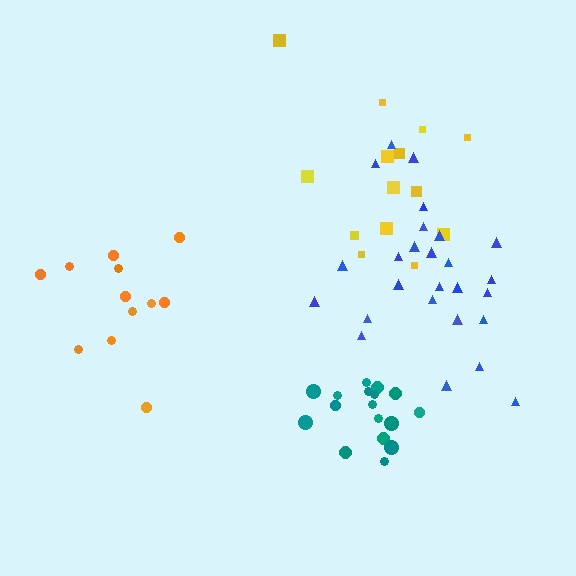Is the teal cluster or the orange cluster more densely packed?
Teal.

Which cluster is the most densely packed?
Teal.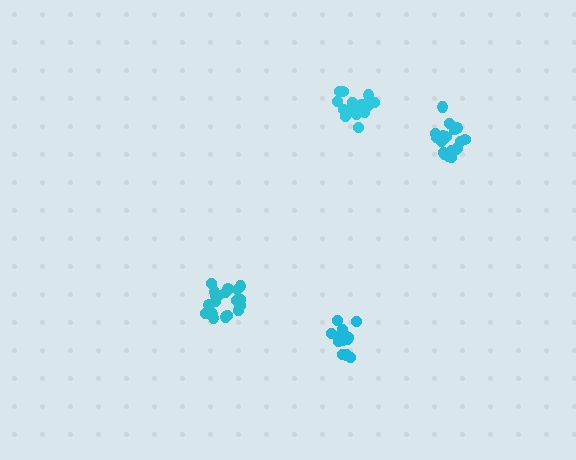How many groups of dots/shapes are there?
There are 4 groups.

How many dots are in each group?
Group 1: 19 dots, Group 2: 19 dots, Group 3: 14 dots, Group 4: 16 dots (68 total).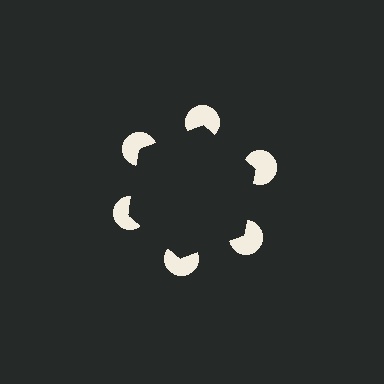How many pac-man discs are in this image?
There are 6 — one at each vertex of the illusory hexagon.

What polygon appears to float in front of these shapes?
An illusory hexagon — its edges are inferred from the aligned wedge cuts in the pac-man discs, not physically drawn.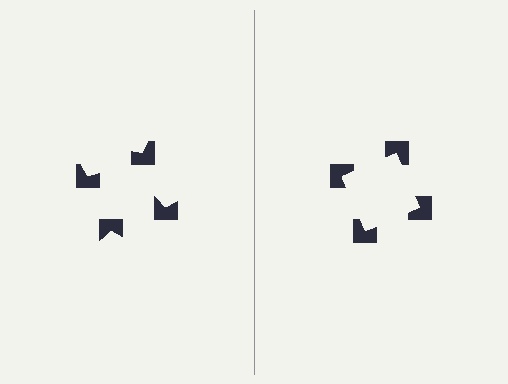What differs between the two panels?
The notched squares are positioned identically on both sides; only the wedge orientations differ. On the right they align to a square; on the left they are misaligned.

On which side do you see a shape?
An illusory square appears on the right side. On the left side the wedge cuts are rotated, so no coherent shape forms.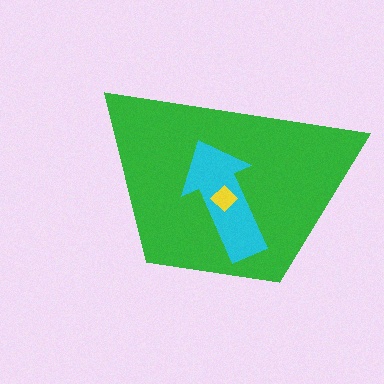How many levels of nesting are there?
3.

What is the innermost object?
The yellow diamond.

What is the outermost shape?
The green trapezoid.